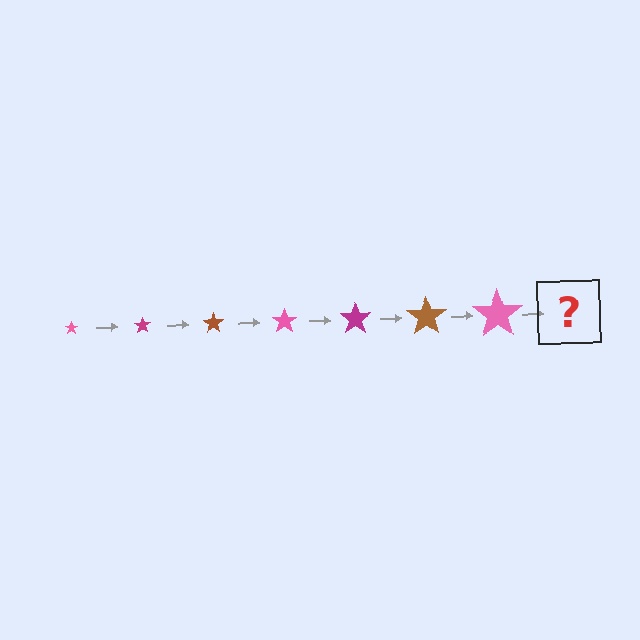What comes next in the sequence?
The next element should be a magenta star, larger than the previous one.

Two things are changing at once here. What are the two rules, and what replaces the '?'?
The two rules are that the star grows larger each step and the color cycles through pink, magenta, and brown. The '?' should be a magenta star, larger than the previous one.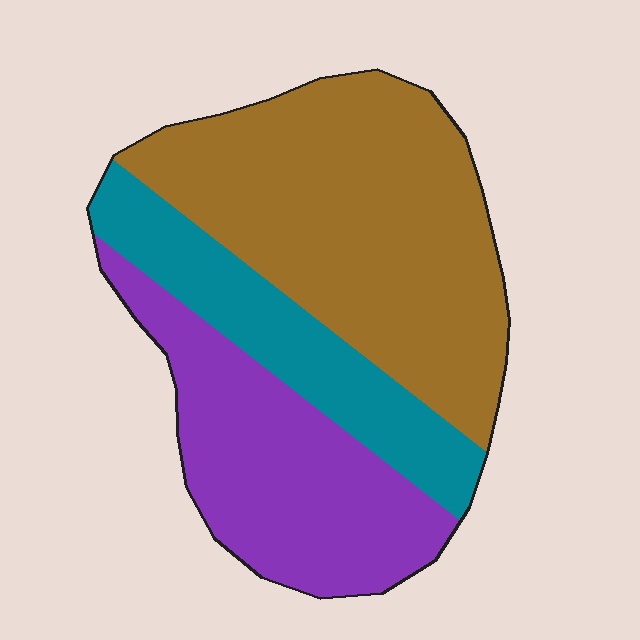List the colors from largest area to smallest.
From largest to smallest: brown, purple, teal.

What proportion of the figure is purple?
Purple covers around 30% of the figure.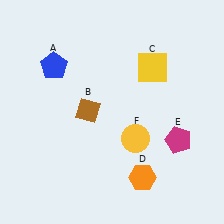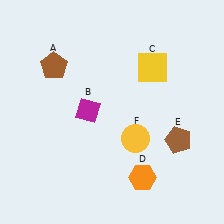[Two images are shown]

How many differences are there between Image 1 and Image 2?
There are 3 differences between the two images.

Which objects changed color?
A changed from blue to brown. B changed from brown to magenta. E changed from magenta to brown.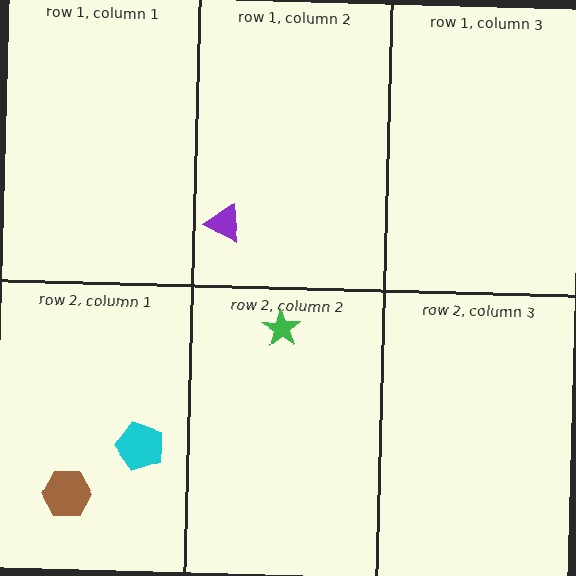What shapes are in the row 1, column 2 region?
The purple triangle.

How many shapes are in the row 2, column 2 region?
1.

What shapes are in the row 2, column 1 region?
The cyan pentagon, the brown hexagon.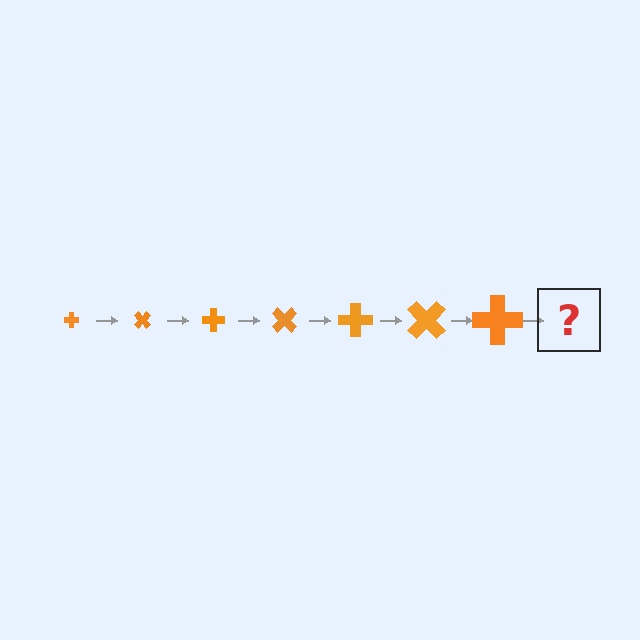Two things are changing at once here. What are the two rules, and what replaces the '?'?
The two rules are that the cross grows larger each step and it rotates 45 degrees each step. The '?' should be a cross, larger than the previous one and rotated 315 degrees from the start.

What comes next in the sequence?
The next element should be a cross, larger than the previous one and rotated 315 degrees from the start.